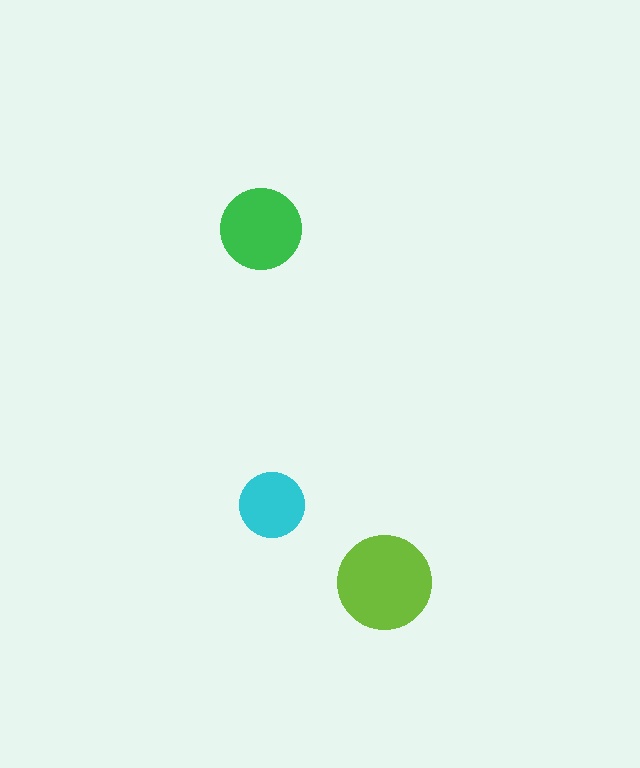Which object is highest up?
The green circle is topmost.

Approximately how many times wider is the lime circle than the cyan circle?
About 1.5 times wider.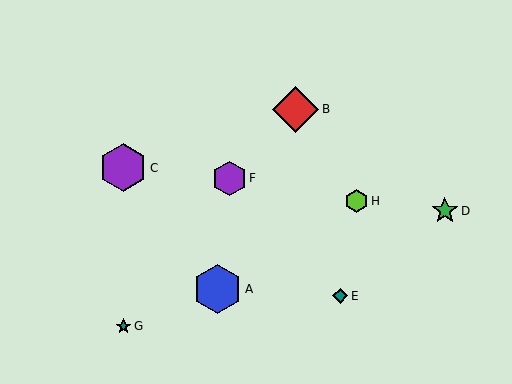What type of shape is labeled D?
Shape D is a green star.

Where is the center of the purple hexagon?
The center of the purple hexagon is at (229, 178).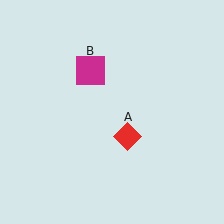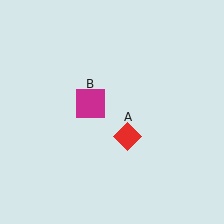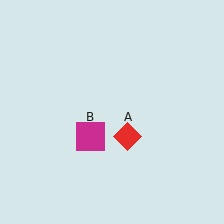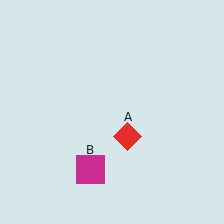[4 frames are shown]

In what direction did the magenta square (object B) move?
The magenta square (object B) moved down.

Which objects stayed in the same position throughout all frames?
Red diamond (object A) remained stationary.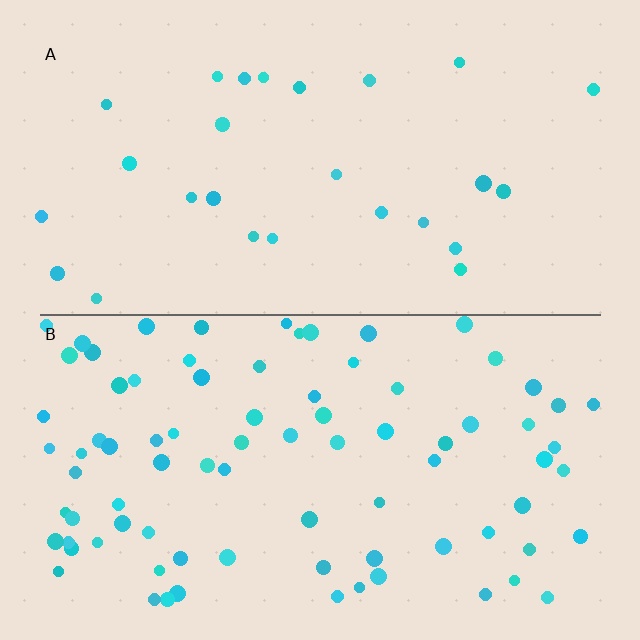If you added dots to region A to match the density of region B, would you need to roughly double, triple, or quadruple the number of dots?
Approximately triple.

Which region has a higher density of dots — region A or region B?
B (the bottom).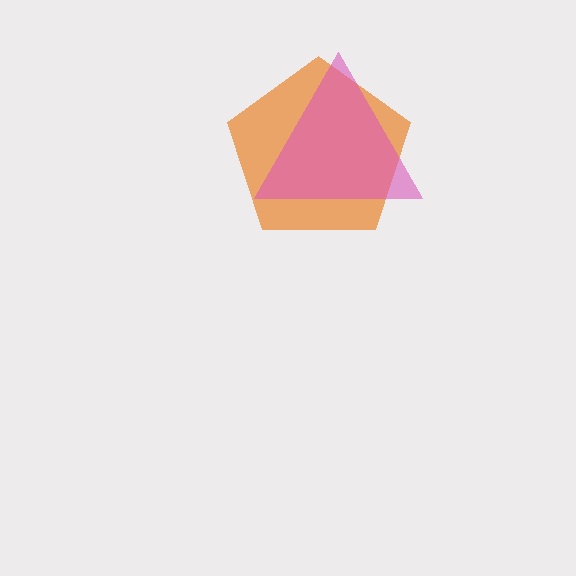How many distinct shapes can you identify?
There are 2 distinct shapes: an orange pentagon, a pink triangle.